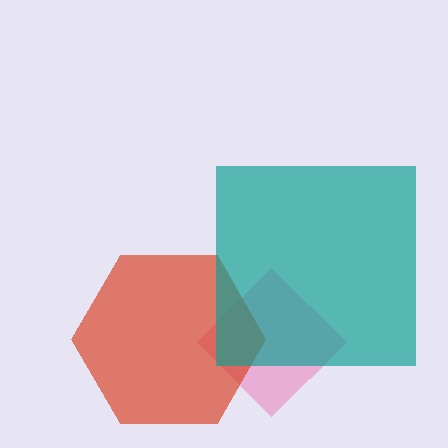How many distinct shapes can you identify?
There are 3 distinct shapes: a pink diamond, a red hexagon, a teal square.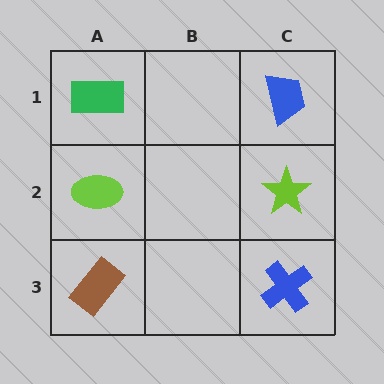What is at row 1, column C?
A blue trapezoid.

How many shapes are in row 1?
2 shapes.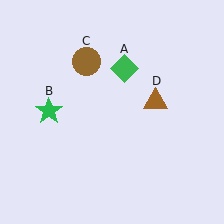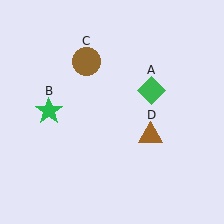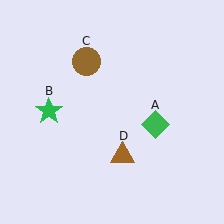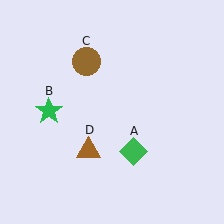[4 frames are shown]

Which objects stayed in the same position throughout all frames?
Green star (object B) and brown circle (object C) remained stationary.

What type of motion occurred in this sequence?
The green diamond (object A), brown triangle (object D) rotated clockwise around the center of the scene.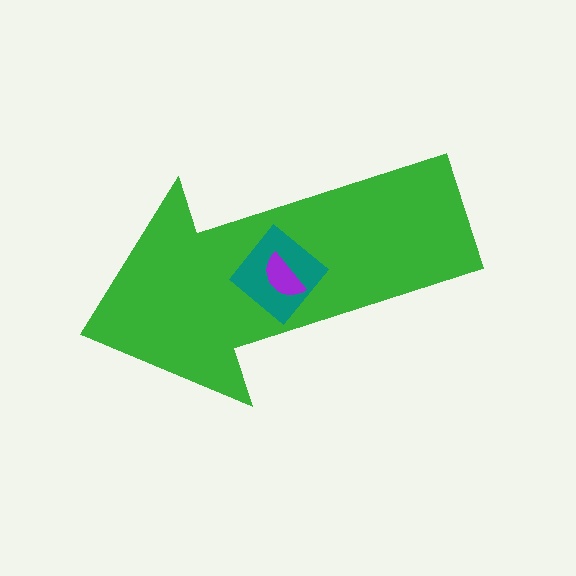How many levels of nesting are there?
3.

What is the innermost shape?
The purple semicircle.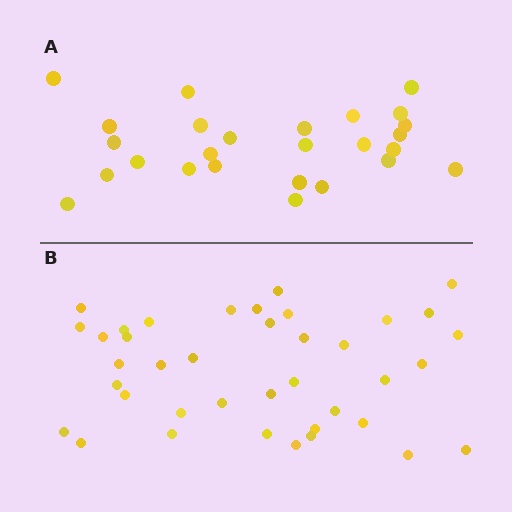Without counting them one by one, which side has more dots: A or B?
Region B (the bottom region) has more dots.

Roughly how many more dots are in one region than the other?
Region B has approximately 15 more dots than region A.